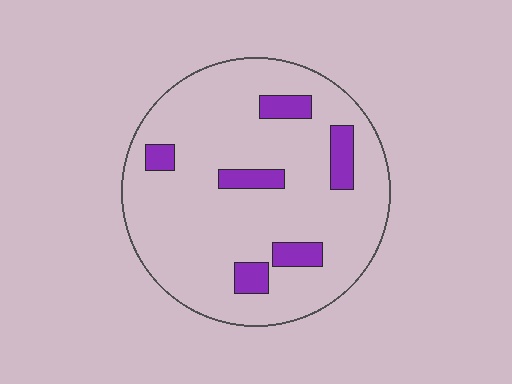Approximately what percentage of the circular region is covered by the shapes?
Approximately 15%.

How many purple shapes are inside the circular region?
6.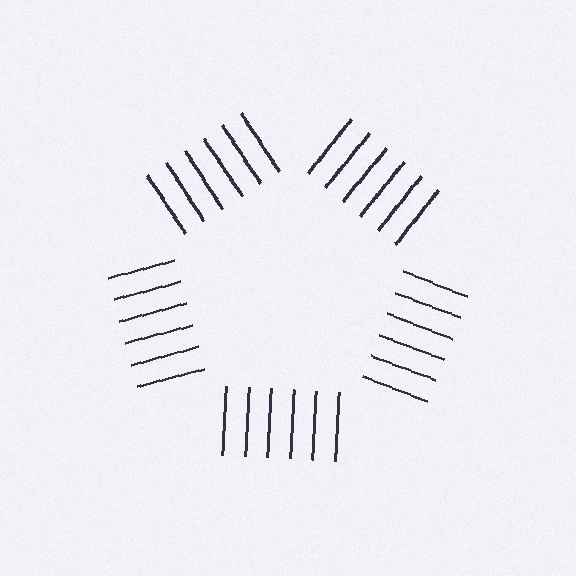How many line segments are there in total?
30 — 6 along each of the 5 edges.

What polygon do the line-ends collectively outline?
An illusory pentagon — the line segments terminate on its edges but no continuous stroke is drawn.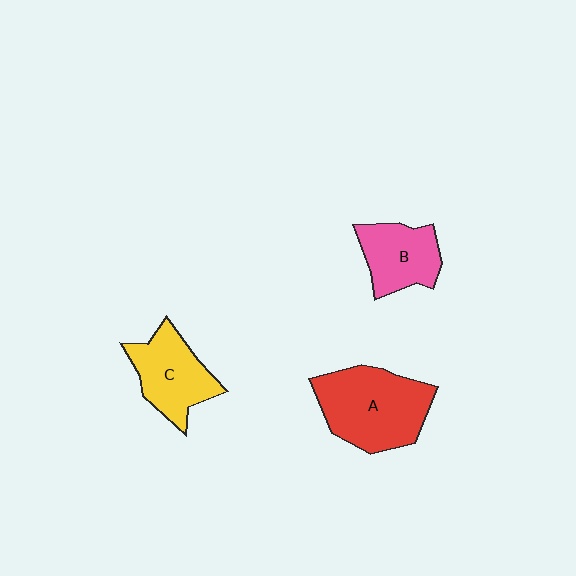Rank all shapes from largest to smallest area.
From largest to smallest: A (red), C (yellow), B (pink).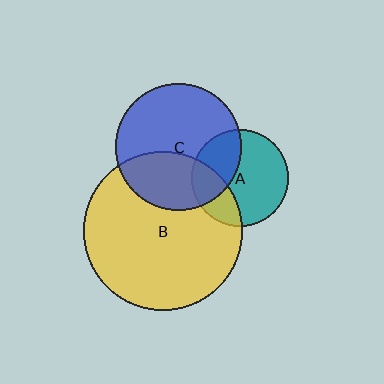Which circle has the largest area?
Circle B (yellow).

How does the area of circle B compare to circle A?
Approximately 2.7 times.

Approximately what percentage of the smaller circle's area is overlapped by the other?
Approximately 35%.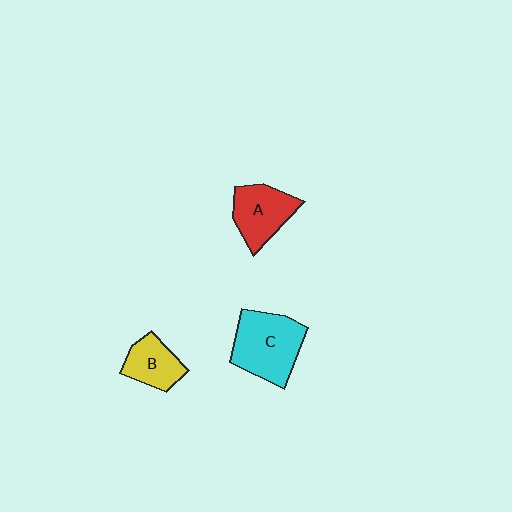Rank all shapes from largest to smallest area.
From largest to smallest: C (cyan), A (red), B (yellow).